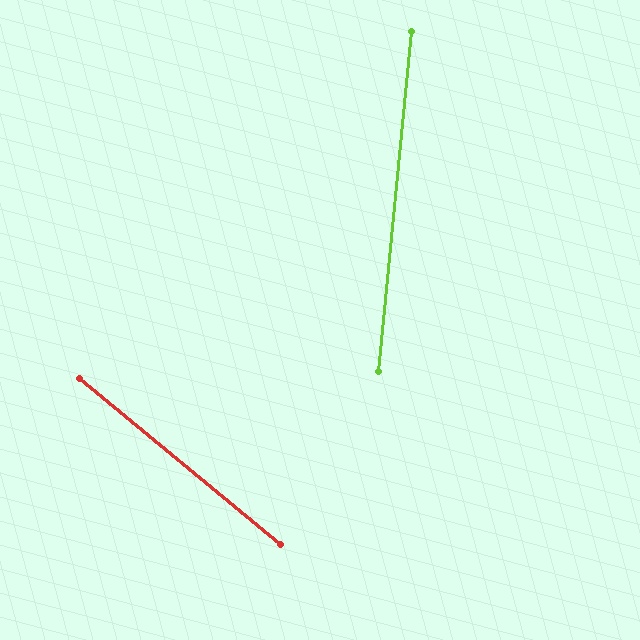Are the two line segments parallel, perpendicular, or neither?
Neither parallel nor perpendicular — they differ by about 56°.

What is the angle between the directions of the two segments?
Approximately 56 degrees.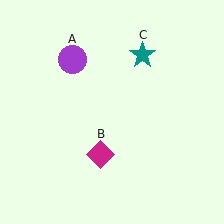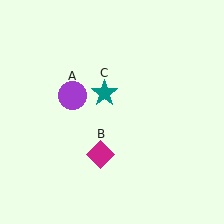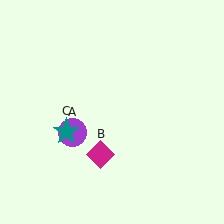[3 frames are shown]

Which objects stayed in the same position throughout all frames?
Magenta diamond (object B) remained stationary.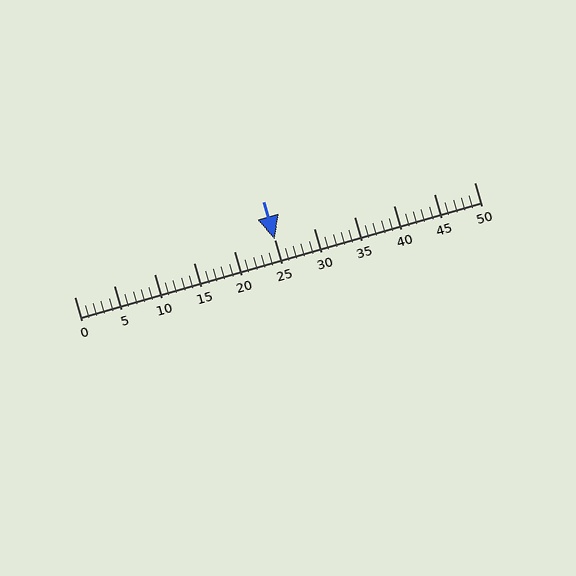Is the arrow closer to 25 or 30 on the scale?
The arrow is closer to 25.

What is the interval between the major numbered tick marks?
The major tick marks are spaced 5 units apart.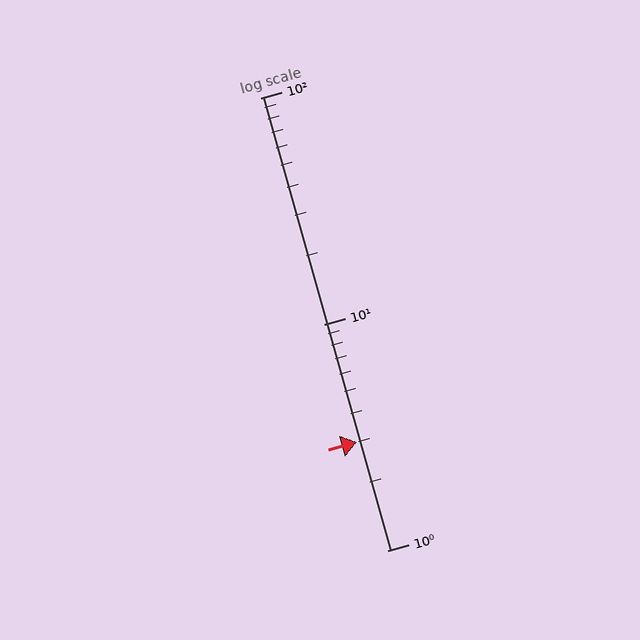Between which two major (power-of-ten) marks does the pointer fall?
The pointer is between 1 and 10.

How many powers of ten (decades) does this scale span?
The scale spans 2 decades, from 1 to 100.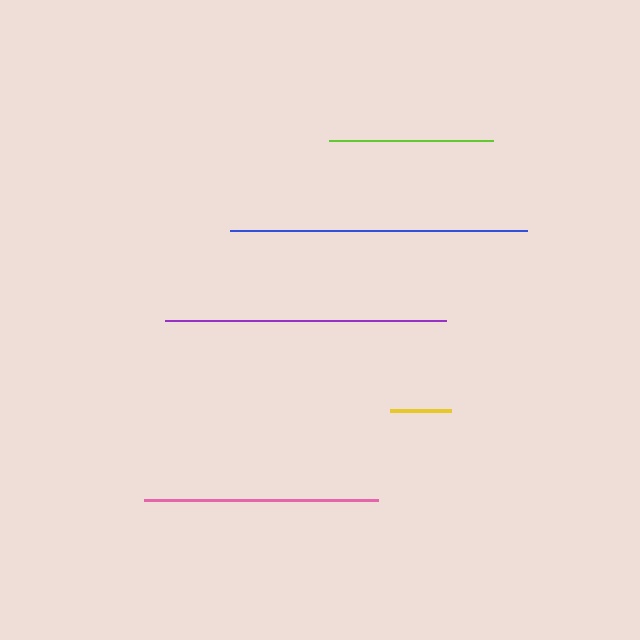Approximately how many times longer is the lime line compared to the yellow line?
The lime line is approximately 2.7 times the length of the yellow line.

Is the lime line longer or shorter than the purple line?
The purple line is longer than the lime line.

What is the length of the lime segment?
The lime segment is approximately 164 pixels long.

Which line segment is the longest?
The blue line is the longest at approximately 298 pixels.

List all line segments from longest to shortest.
From longest to shortest: blue, purple, pink, lime, yellow.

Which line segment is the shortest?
The yellow line is the shortest at approximately 61 pixels.